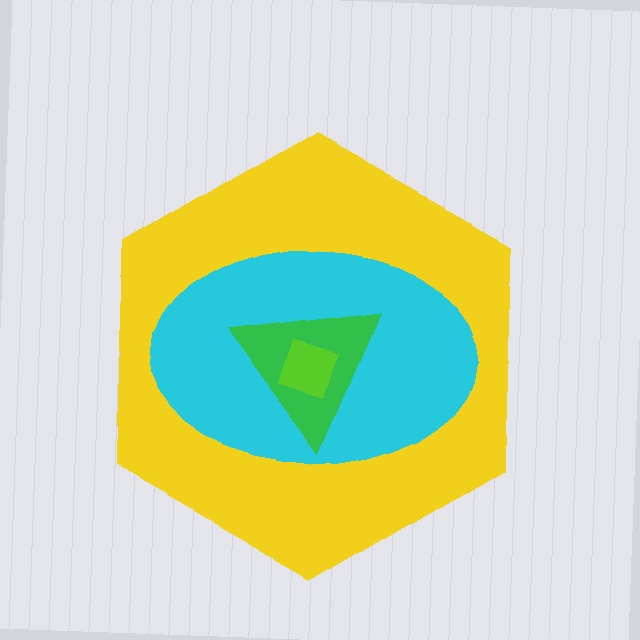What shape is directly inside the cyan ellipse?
The green triangle.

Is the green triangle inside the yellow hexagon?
Yes.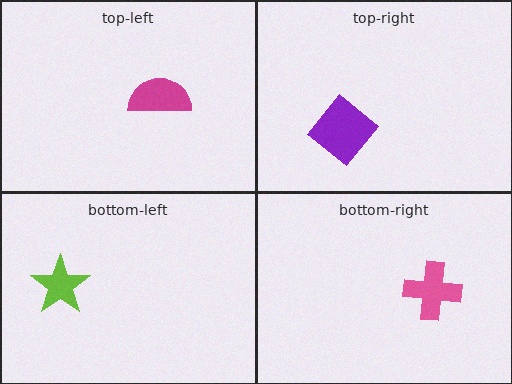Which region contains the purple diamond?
The top-right region.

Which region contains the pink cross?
The bottom-right region.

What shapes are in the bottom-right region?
The pink cross.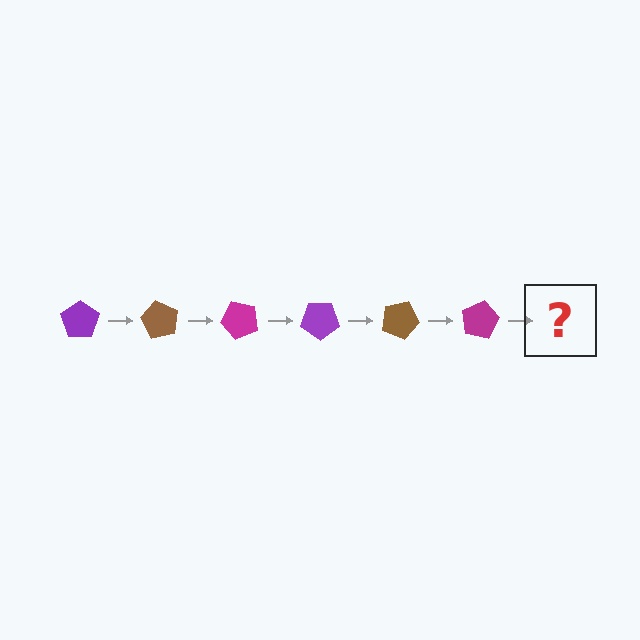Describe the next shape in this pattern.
It should be a purple pentagon, rotated 360 degrees from the start.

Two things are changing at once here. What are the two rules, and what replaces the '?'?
The two rules are that it rotates 60 degrees each step and the color cycles through purple, brown, and magenta. The '?' should be a purple pentagon, rotated 360 degrees from the start.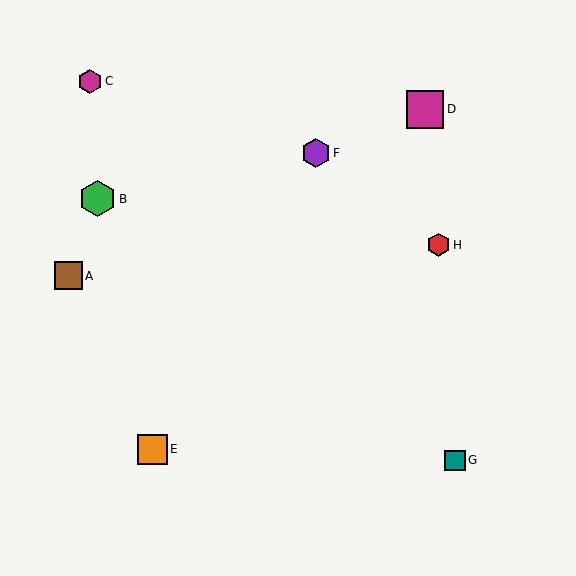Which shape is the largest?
The magenta square (labeled D) is the largest.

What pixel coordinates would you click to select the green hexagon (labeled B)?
Click at (97, 199) to select the green hexagon B.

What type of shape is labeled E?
Shape E is an orange square.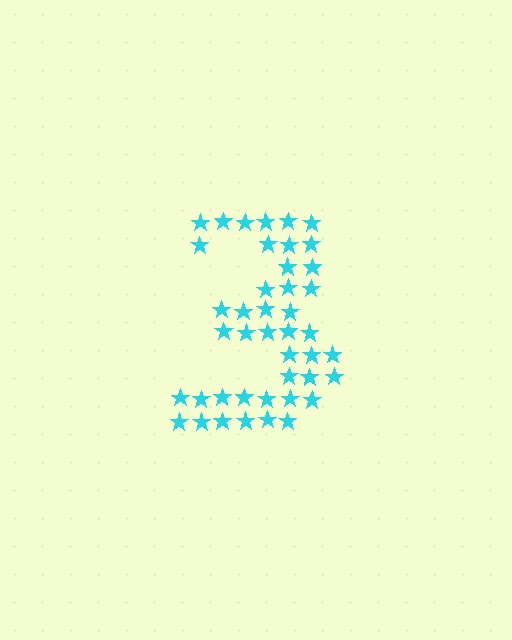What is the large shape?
The large shape is the digit 3.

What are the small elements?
The small elements are stars.